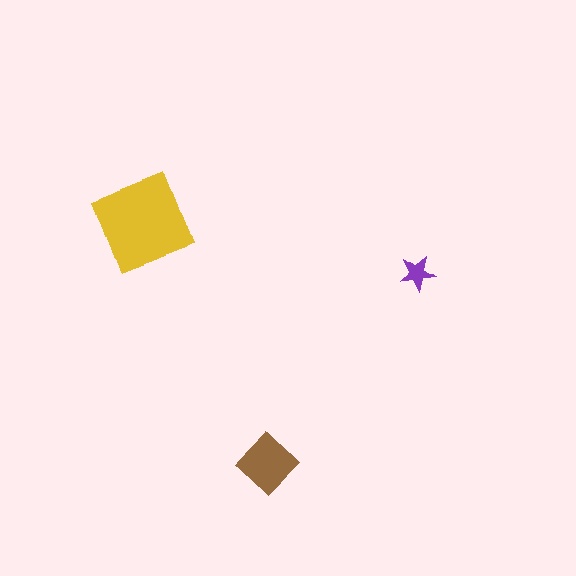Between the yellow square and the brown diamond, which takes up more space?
The yellow square.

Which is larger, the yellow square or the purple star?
The yellow square.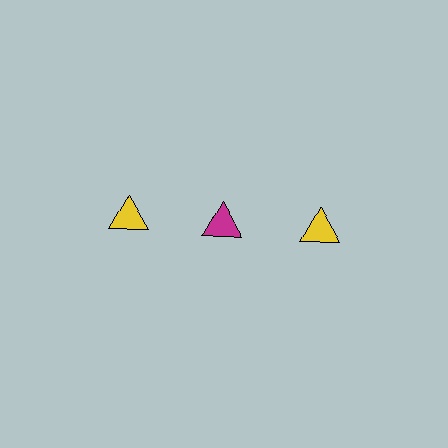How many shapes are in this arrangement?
There are 3 shapes arranged in a grid pattern.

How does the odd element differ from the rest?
It has a different color: magenta instead of yellow.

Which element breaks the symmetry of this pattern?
The magenta triangle in the top row, second from left column breaks the symmetry. All other shapes are yellow triangles.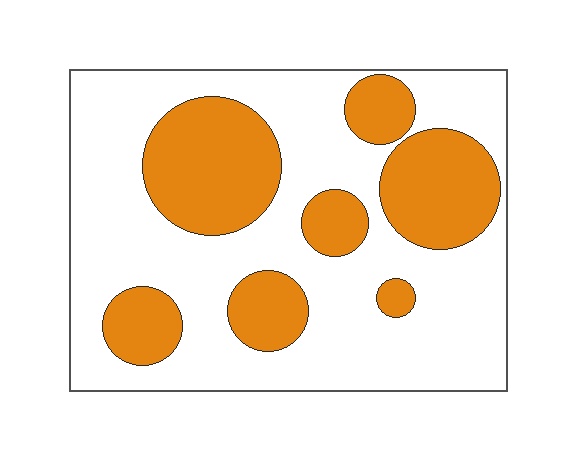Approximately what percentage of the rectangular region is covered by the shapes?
Approximately 35%.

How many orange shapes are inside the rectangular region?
7.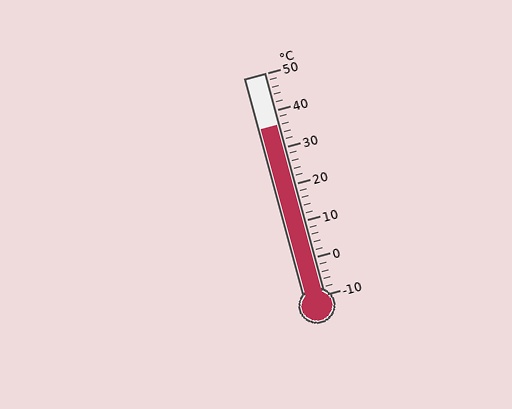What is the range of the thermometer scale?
The thermometer scale ranges from -10°C to 50°C.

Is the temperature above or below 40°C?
The temperature is below 40°C.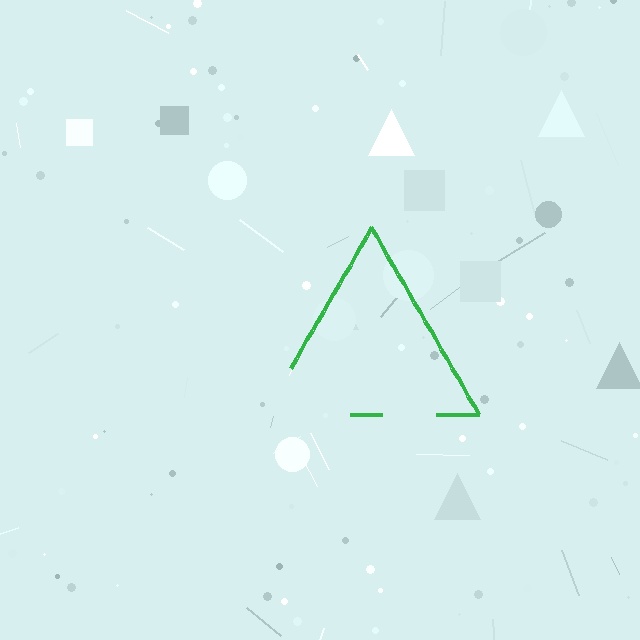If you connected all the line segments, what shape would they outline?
They would outline a triangle.